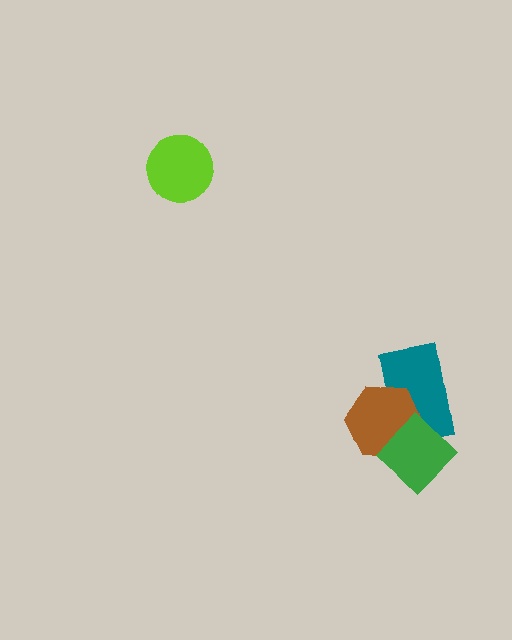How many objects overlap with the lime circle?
0 objects overlap with the lime circle.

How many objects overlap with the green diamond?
2 objects overlap with the green diamond.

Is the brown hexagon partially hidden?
Yes, it is partially covered by another shape.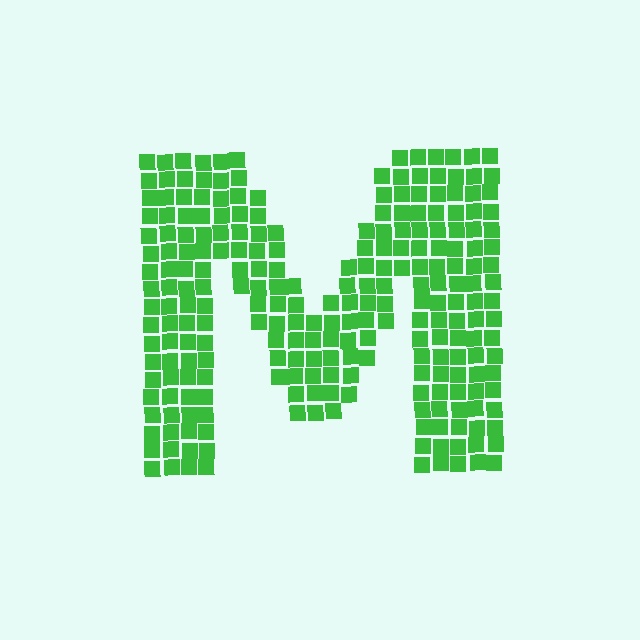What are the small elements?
The small elements are squares.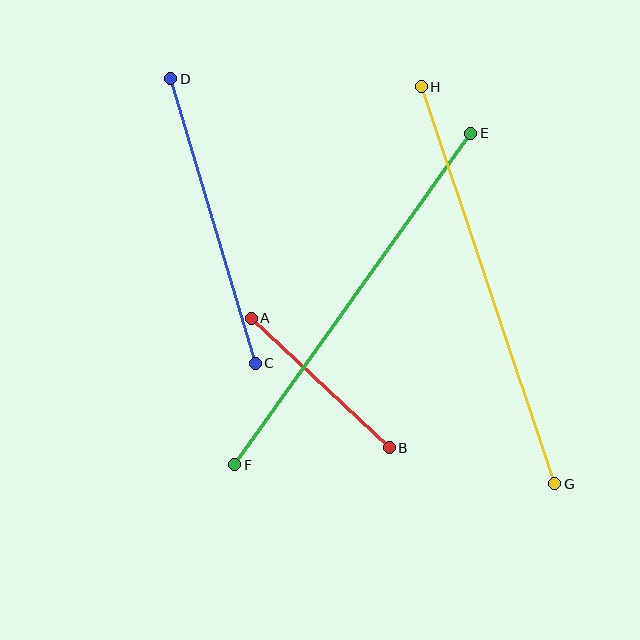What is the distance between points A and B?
The distance is approximately 189 pixels.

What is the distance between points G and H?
The distance is approximately 419 pixels.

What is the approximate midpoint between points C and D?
The midpoint is at approximately (213, 221) pixels.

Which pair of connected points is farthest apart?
Points G and H are farthest apart.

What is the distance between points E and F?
The distance is approximately 407 pixels.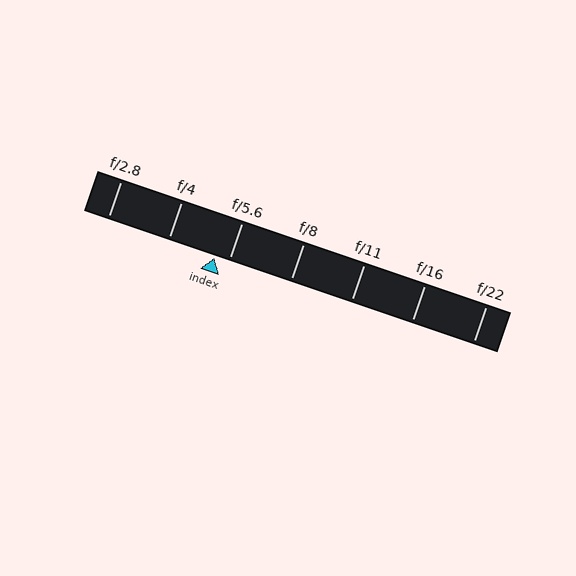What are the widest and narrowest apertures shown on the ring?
The widest aperture shown is f/2.8 and the narrowest is f/22.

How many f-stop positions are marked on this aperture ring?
There are 7 f-stop positions marked.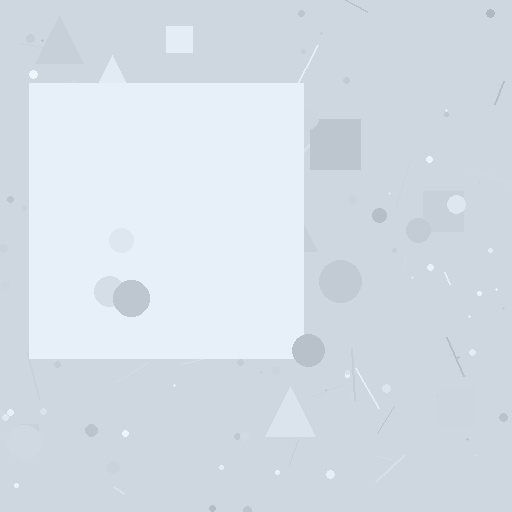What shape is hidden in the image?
A square is hidden in the image.